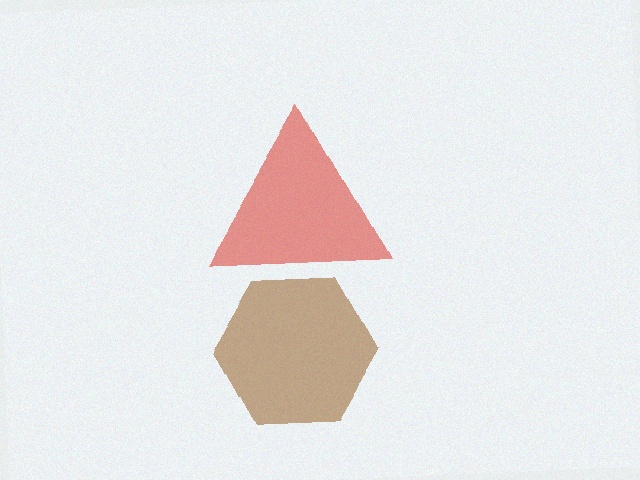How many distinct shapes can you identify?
There are 2 distinct shapes: a red triangle, a brown hexagon.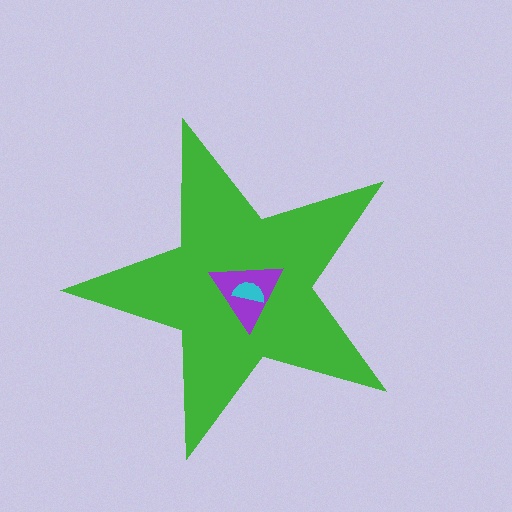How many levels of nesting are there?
3.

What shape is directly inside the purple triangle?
The cyan semicircle.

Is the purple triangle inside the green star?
Yes.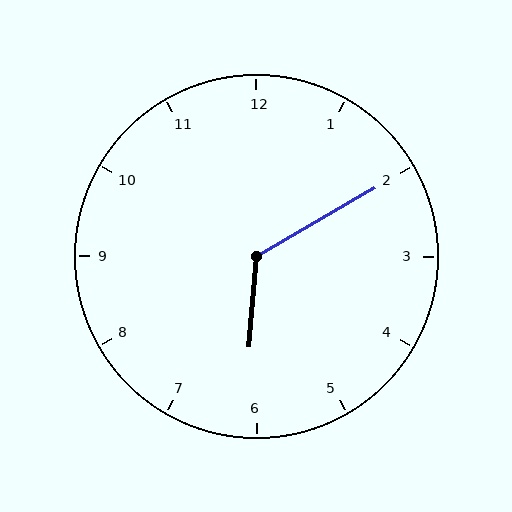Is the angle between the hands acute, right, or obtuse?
It is obtuse.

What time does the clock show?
6:10.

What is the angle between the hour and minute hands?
Approximately 125 degrees.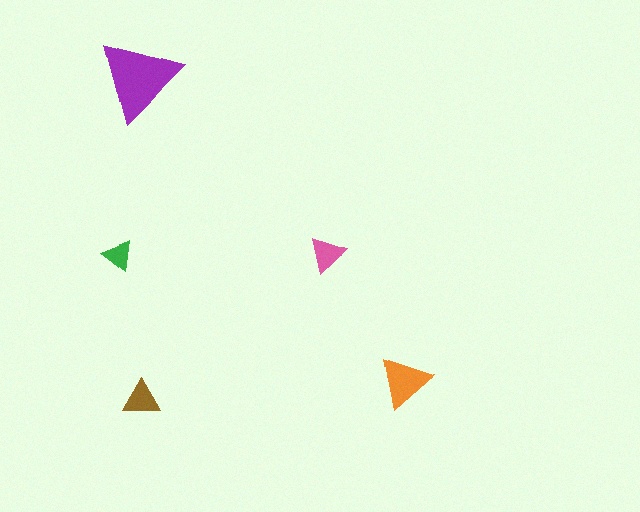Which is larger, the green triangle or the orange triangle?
The orange one.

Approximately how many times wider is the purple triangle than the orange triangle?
About 1.5 times wider.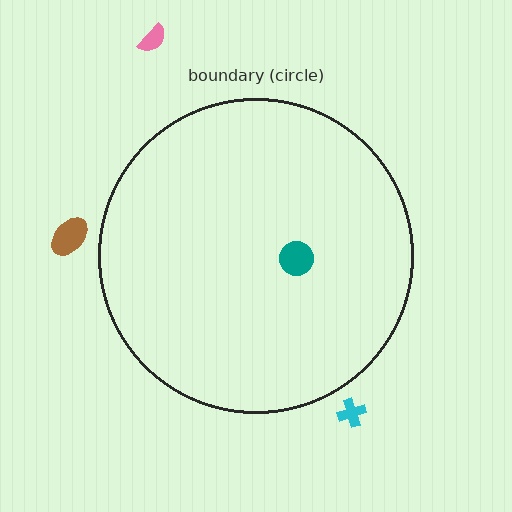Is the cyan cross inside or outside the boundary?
Outside.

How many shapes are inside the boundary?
1 inside, 3 outside.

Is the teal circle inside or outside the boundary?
Inside.